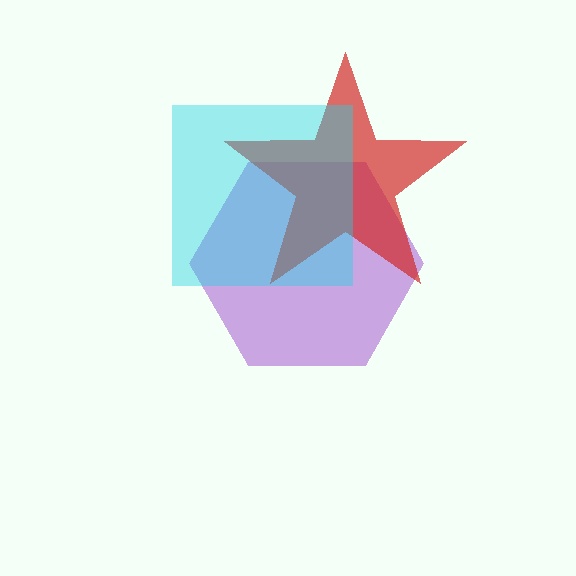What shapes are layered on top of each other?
The layered shapes are: a purple hexagon, a red star, a cyan square.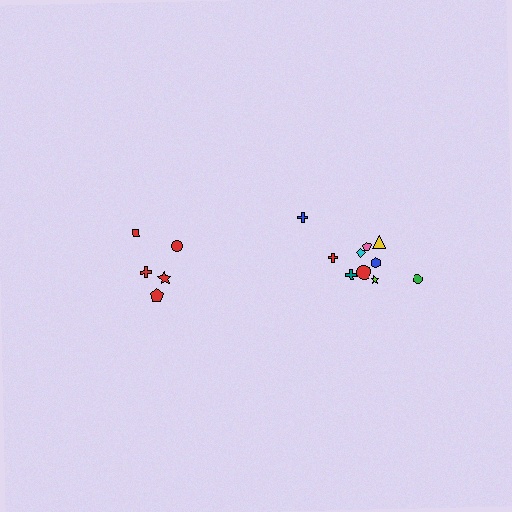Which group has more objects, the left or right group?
The right group.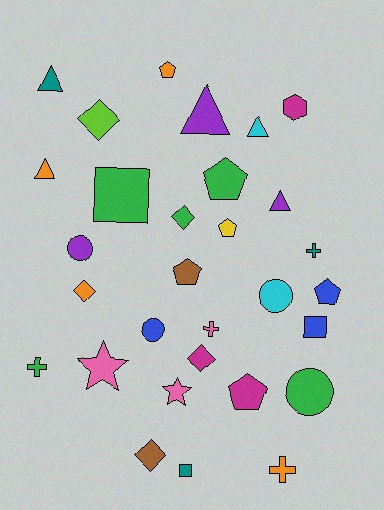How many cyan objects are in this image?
There are 2 cyan objects.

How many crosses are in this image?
There are 4 crosses.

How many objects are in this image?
There are 30 objects.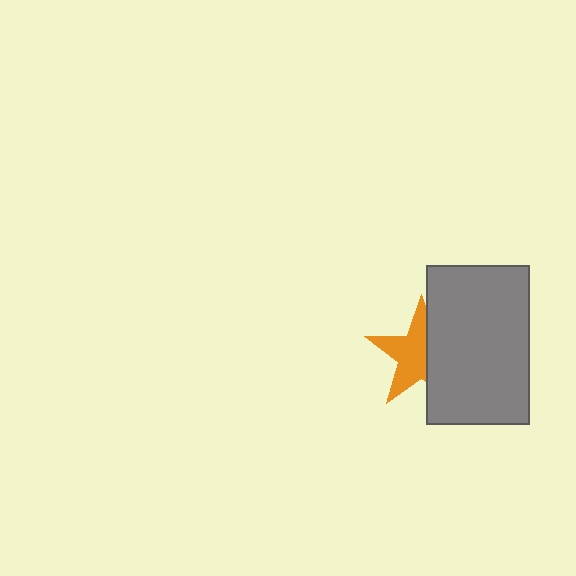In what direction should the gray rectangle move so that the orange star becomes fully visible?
The gray rectangle should move right. That is the shortest direction to clear the overlap and leave the orange star fully visible.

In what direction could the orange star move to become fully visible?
The orange star could move left. That would shift it out from behind the gray rectangle entirely.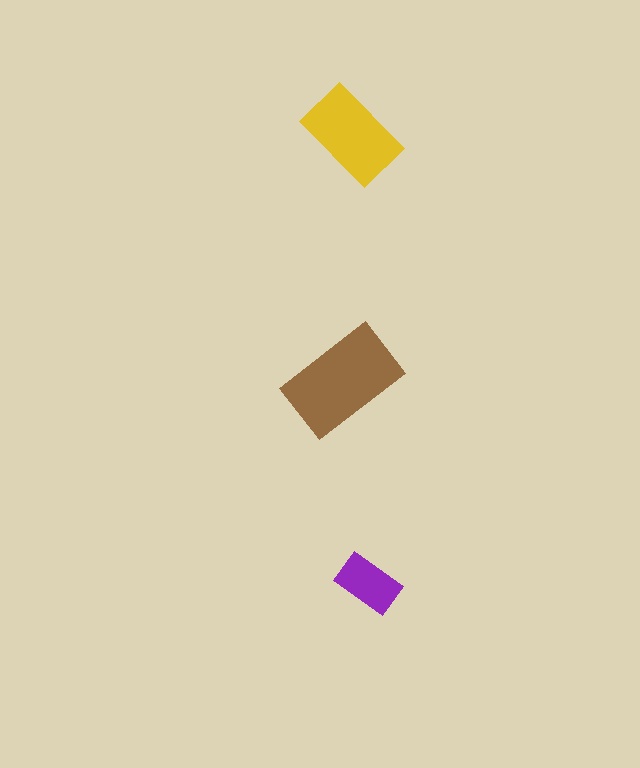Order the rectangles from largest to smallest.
the brown one, the yellow one, the purple one.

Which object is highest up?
The yellow rectangle is topmost.